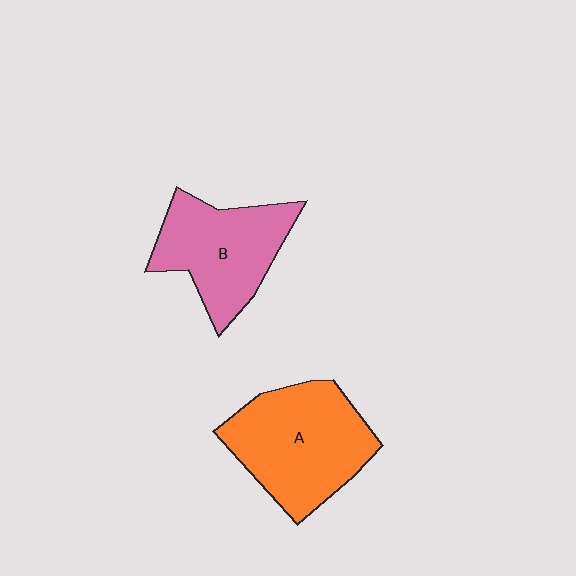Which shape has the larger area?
Shape A (orange).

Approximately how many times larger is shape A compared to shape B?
Approximately 1.2 times.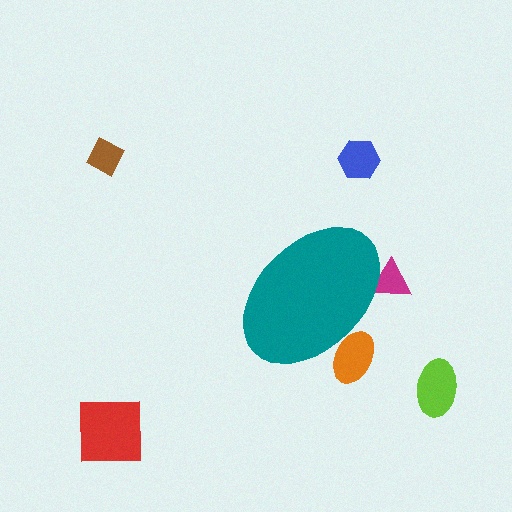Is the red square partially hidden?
No, the red square is fully visible.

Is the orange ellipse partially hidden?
Yes, the orange ellipse is partially hidden behind the teal ellipse.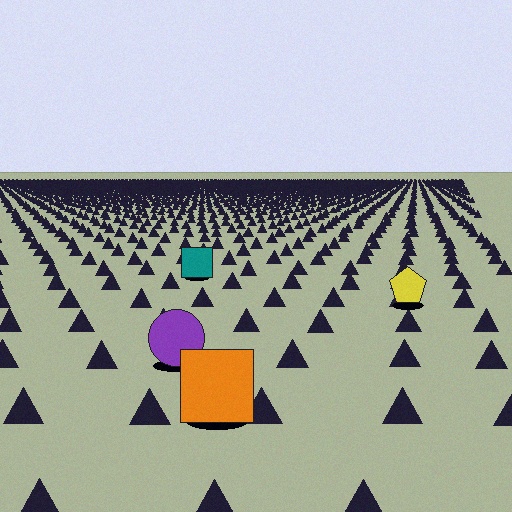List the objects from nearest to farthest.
From nearest to farthest: the orange square, the purple circle, the yellow pentagon, the teal square.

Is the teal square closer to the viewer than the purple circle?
No. The purple circle is closer — you can tell from the texture gradient: the ground texture is coarser near it.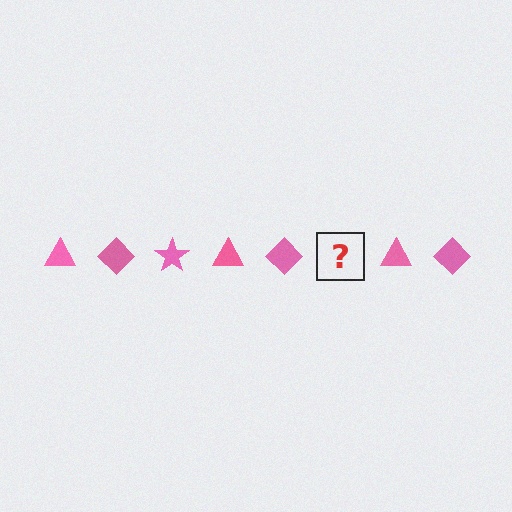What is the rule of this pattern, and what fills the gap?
The rule is that the pattern cycles through triangle, diamond, star shapes in pink. The gap should be filled with a pink star.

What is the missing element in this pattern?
The missing element is a pink star.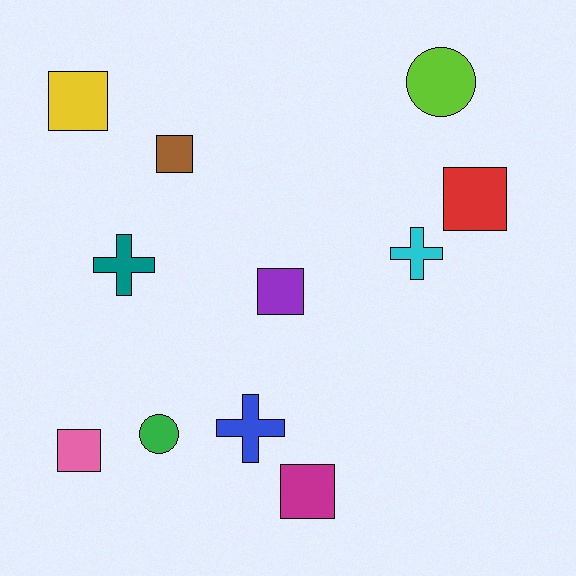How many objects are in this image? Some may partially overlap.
There are 11 objects.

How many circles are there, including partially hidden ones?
There are 2 circles.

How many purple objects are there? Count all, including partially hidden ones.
There is 1 purple object.